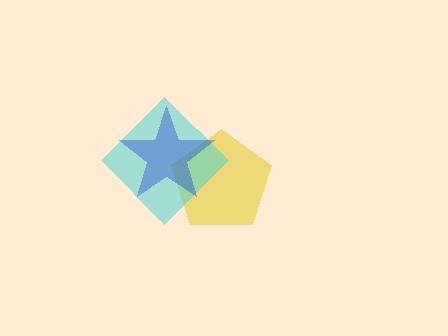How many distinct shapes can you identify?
There are 3 distinct shapes: a yellow pentagon, a cyan diamond, a blue star.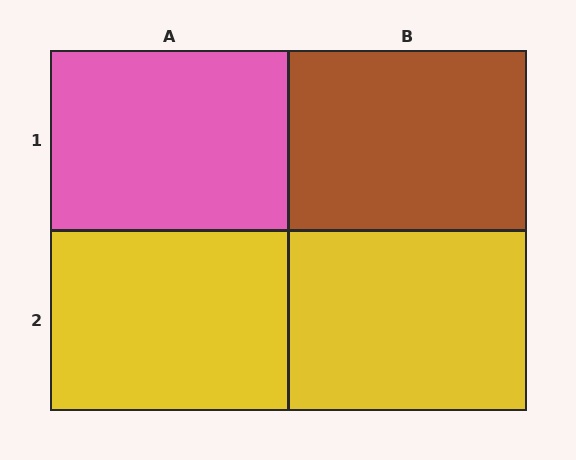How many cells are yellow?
2 cells are yellow.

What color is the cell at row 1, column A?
Pink.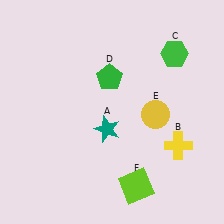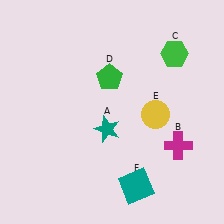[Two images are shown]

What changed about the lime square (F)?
In Image 1, F is lime. In Image 2, it changed to teal.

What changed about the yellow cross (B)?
In Image 1, B is yellow. In Image 2, it changed to magenta.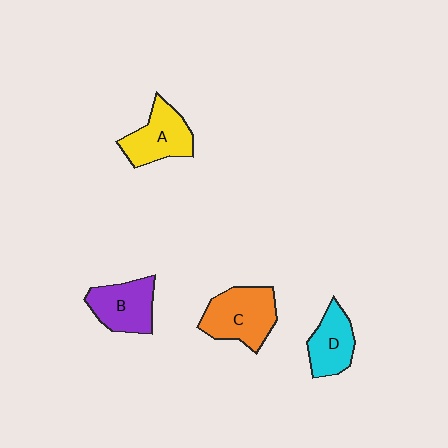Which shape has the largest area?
Shape C (orange).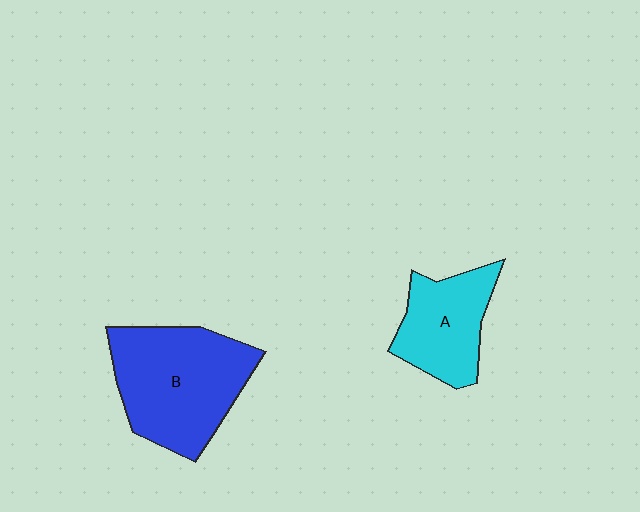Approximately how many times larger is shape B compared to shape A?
Approximately 1.6 times.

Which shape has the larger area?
Shape B (blue).